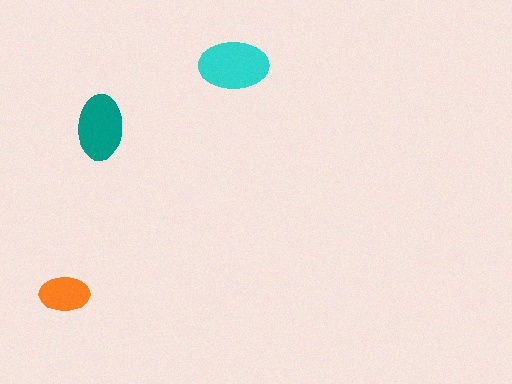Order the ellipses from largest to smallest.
the cyan one, the teal one, the orange one.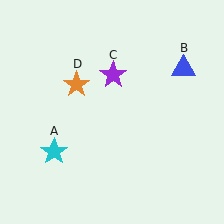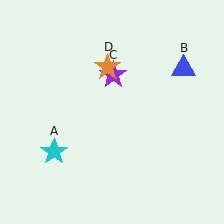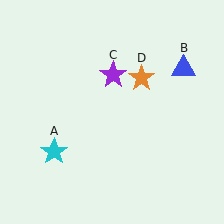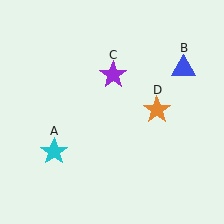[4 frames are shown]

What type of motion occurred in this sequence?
The orange star (object D) rotated clockwise around the center of the scene.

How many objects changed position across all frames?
1 object changed position: orange star (object D).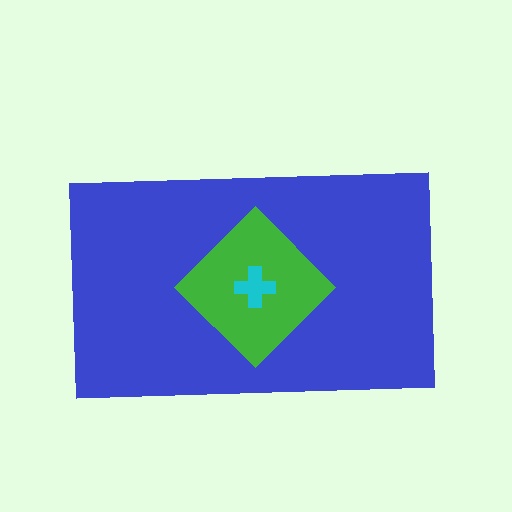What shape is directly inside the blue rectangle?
The green diamond.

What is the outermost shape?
The blue rectangle.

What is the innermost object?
The cyan cross.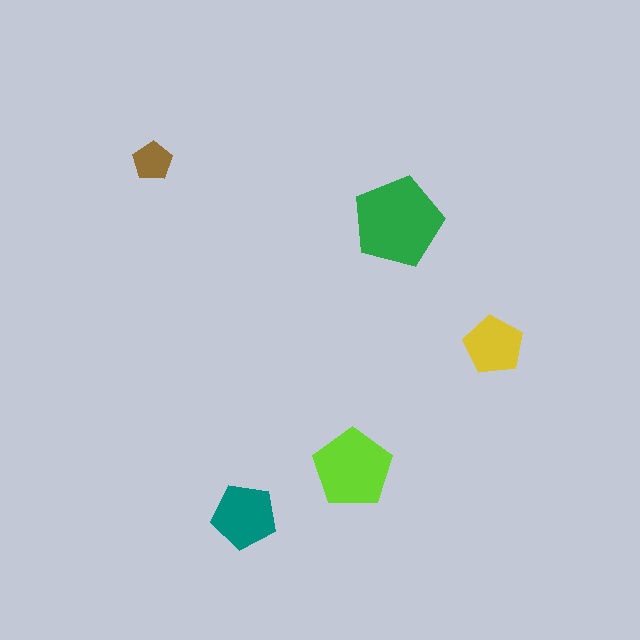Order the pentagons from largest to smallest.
the green one, the lime one, the teal one, the yellow one, the brown one.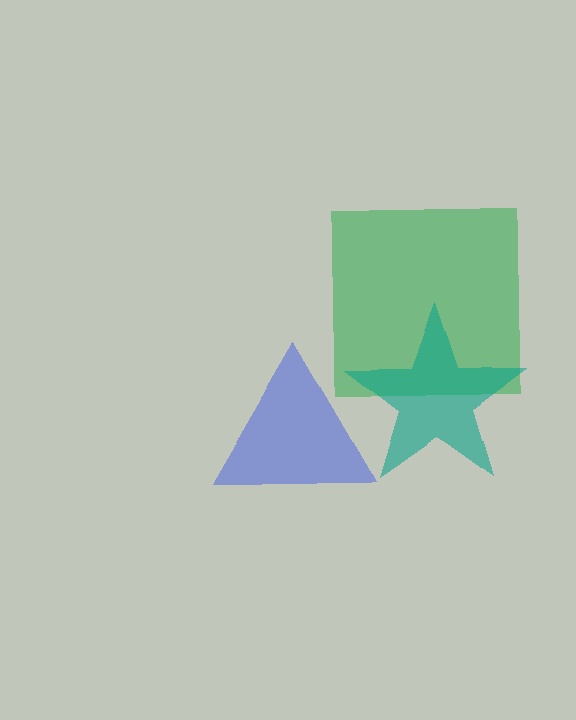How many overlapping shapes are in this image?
There are 3 overlapping shapes in the image.